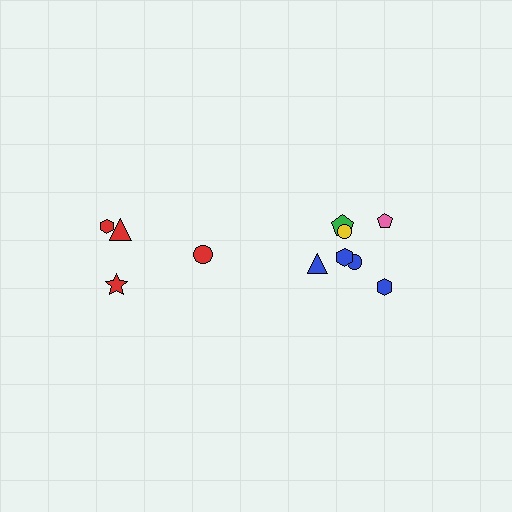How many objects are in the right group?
There are 7 objects.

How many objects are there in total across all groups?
There are 11 objects.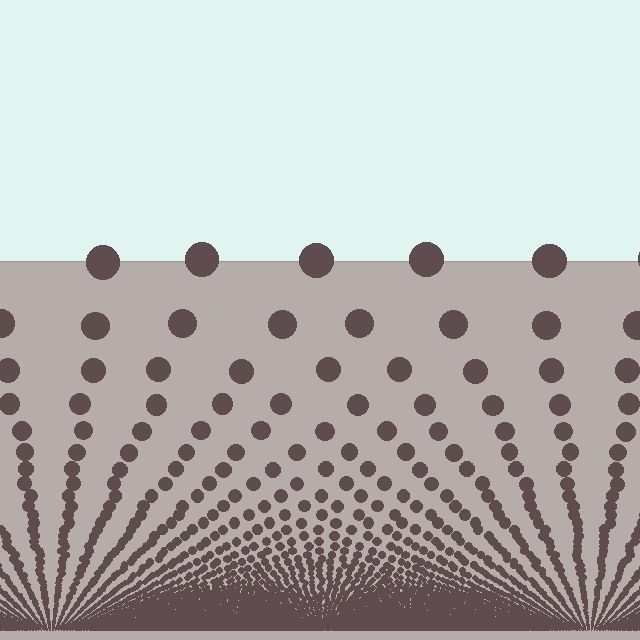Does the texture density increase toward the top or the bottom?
Density increases toward the bottom.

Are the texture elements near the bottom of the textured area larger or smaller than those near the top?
Smaller. The gradient is inverted — elements near the bottom are smaller and denser.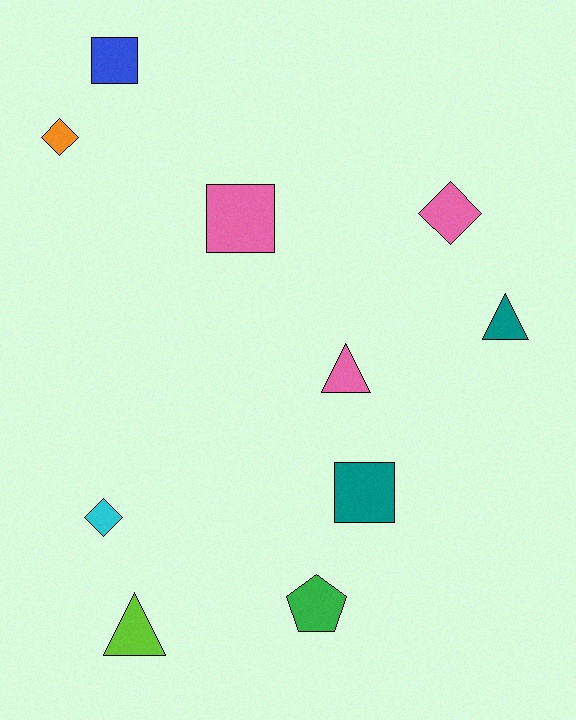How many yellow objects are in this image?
There are no yellow objects.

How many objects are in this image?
There are 10 objects.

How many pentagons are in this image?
There is 1 pentagon.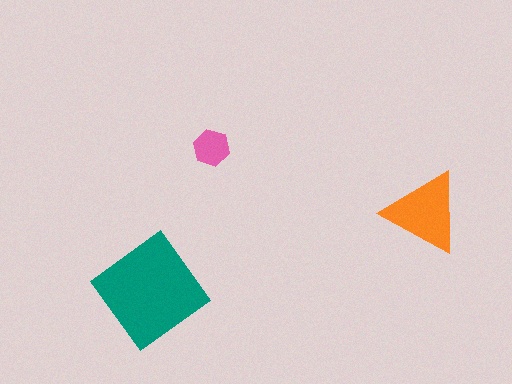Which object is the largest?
The teal diamond.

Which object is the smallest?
The pink hexagon.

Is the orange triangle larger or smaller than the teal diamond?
Smaller.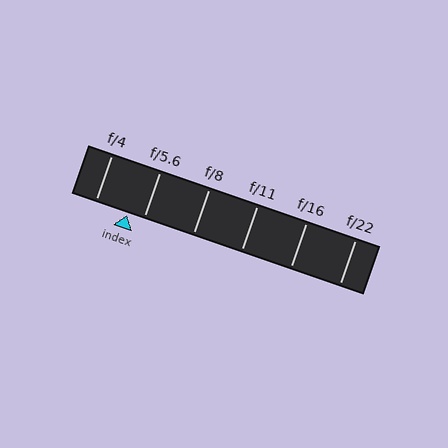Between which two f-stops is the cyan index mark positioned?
The index mark is between f/4 and f/5.6.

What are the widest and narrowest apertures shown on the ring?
The widest aperture shown is f/4 and the narrowest is f/22.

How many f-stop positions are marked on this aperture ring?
There are 6 f-stop positions marked.